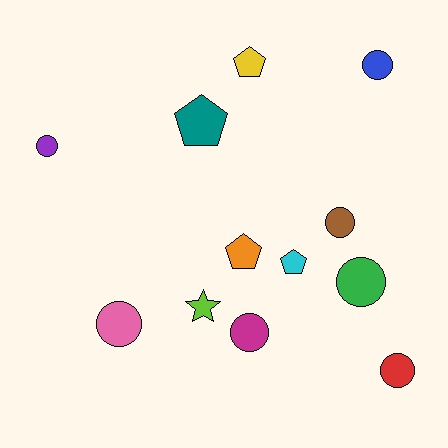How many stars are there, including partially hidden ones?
There is 1 star.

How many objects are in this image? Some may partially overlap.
There are 12 objects.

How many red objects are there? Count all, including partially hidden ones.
There is 1 red object.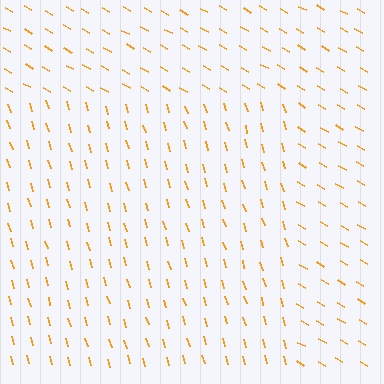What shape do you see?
I see a rectangle.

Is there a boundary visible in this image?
Yes, there is a texture boundary formed by a change in line orientation.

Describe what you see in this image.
The image is filled with small orange line segments. A rectangle region in the image has lines oriented differently from the surrounding lines, creating a visible texture boundary.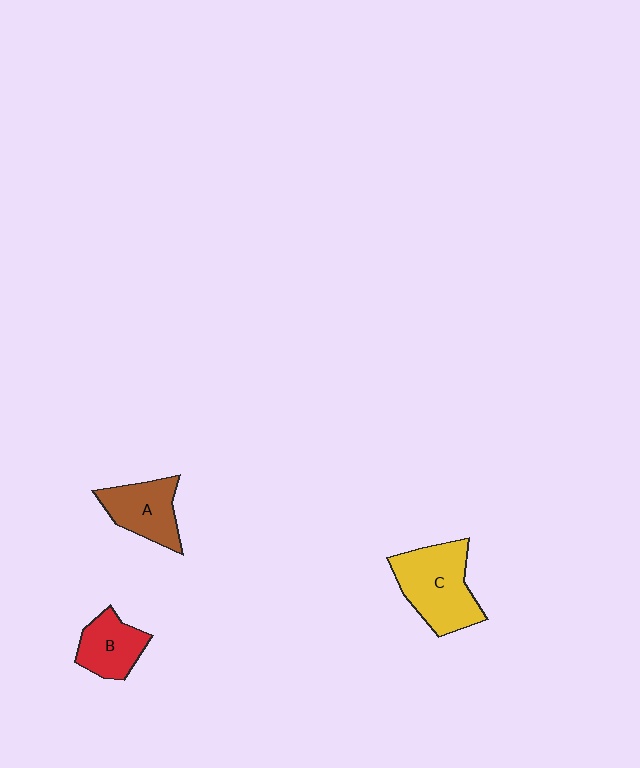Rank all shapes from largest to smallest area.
From largest to smallest: C (yellow), A (brown), B (red).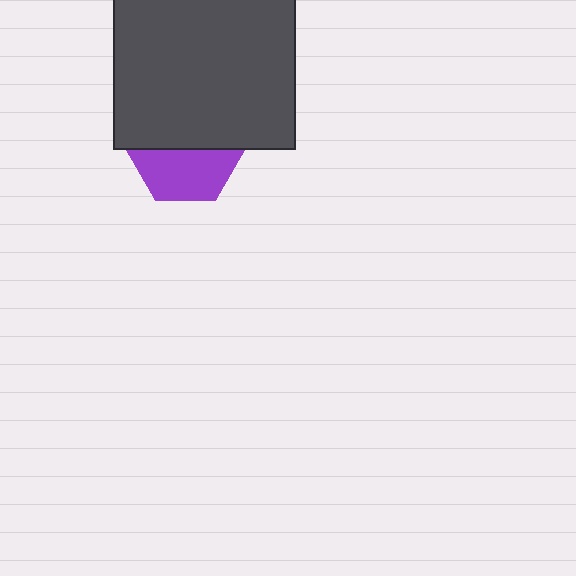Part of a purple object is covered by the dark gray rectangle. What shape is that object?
It is a hexagon.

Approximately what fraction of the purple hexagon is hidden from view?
Roughly 51% of the purple hexagon is hidden behind the dark gray rectangle.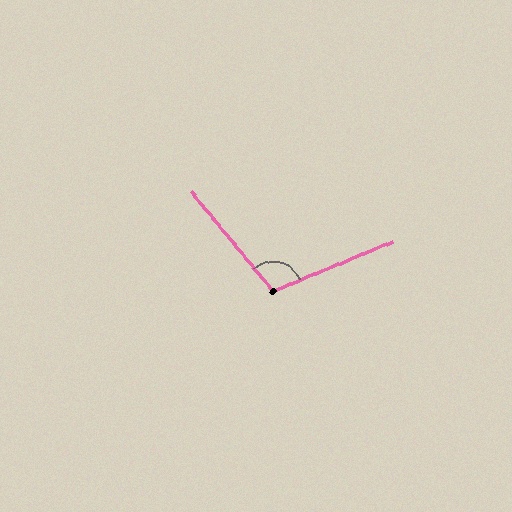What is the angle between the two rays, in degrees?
Approximately 107 degrees.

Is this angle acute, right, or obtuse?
It is obtuse.